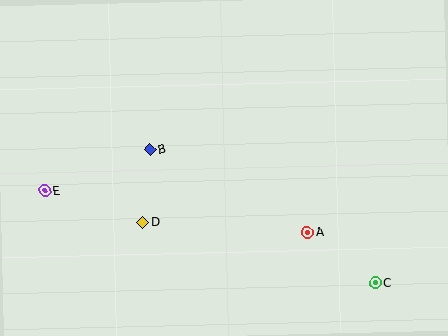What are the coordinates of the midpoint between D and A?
The midpoint between D and A is at (225, 227).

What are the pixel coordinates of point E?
Point E is at (45, 191).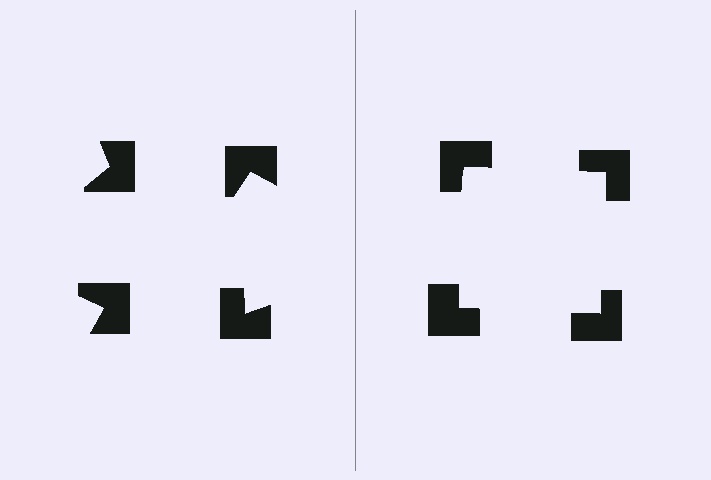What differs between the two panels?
The notched squares are positioned identically on both sides; only the wedge orientations differ. On the right they align to a square; on the left they are misaligned.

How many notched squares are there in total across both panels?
8 — 4 on each side.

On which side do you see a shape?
An illusory square appears on the right side. On the left side the wedge cuts are rotated, so no coherent shape forms.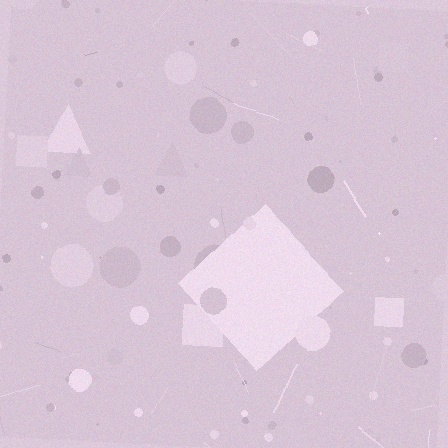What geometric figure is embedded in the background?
A diamond is embedded in the background.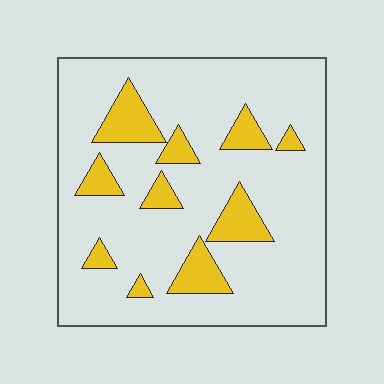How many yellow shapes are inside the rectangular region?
10.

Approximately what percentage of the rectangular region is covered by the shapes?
Approximately 15%.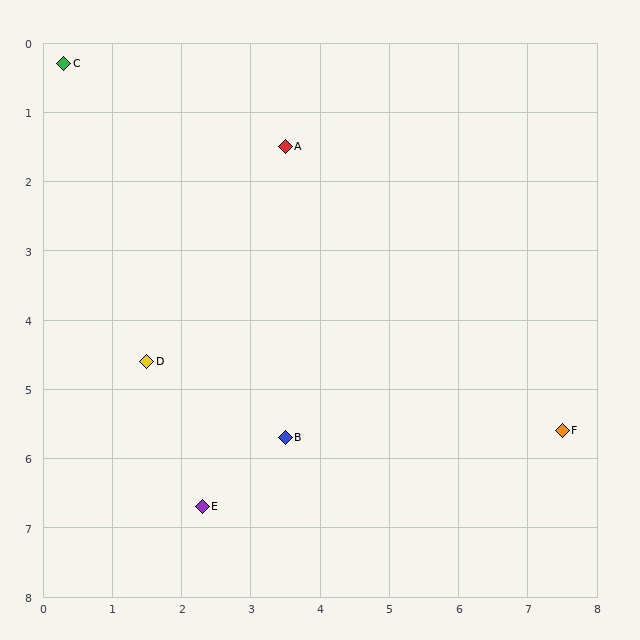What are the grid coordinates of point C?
Point C is at approximately (0.3, 0.3).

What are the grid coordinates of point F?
Point F is at approximately (7.5, 5.6).